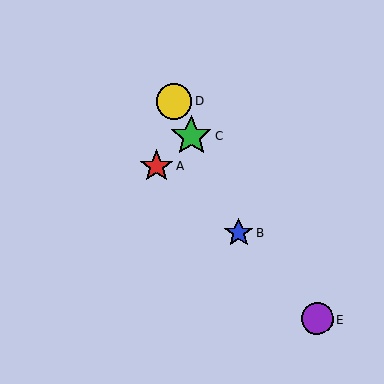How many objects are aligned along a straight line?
3 objects (B, C, D) are aligned along a straight line.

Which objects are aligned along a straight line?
Objects B, C, D are aligned along a straight line.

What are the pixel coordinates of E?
Object E is at (317, 319).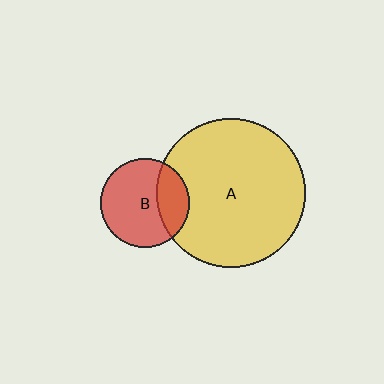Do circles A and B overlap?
Yes.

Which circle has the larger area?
Circle A (yellow).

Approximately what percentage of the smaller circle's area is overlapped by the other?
Approximately 30%.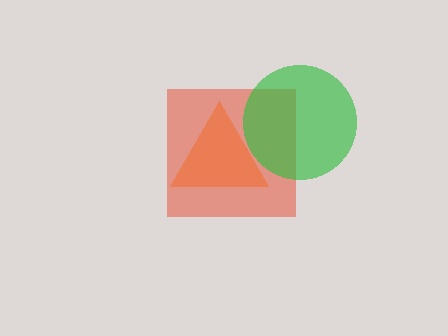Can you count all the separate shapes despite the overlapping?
Yes, there are 3 separate shapes.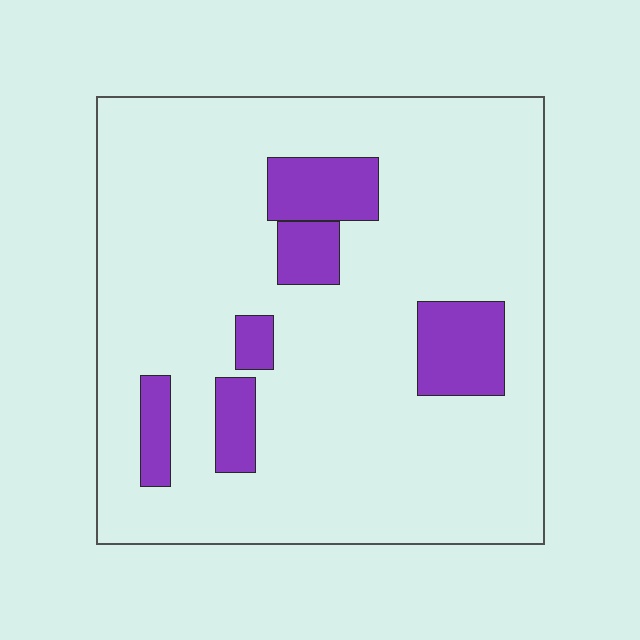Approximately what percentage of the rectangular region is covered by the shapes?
Approximately 15%.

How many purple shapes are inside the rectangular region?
6.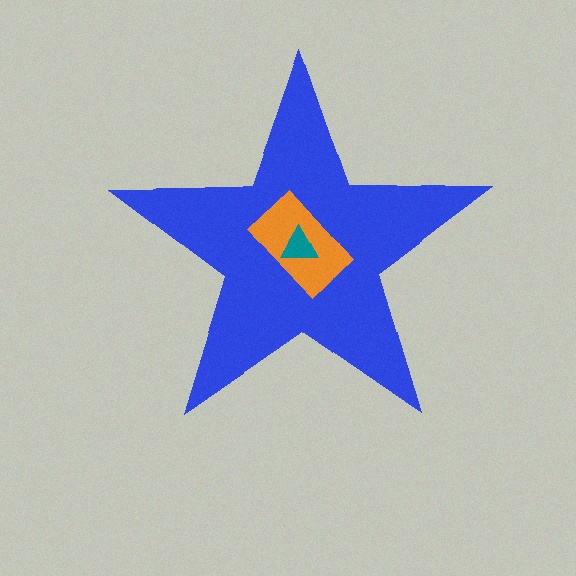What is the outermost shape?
The blue star.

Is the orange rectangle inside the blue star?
Yes.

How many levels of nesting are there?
3.